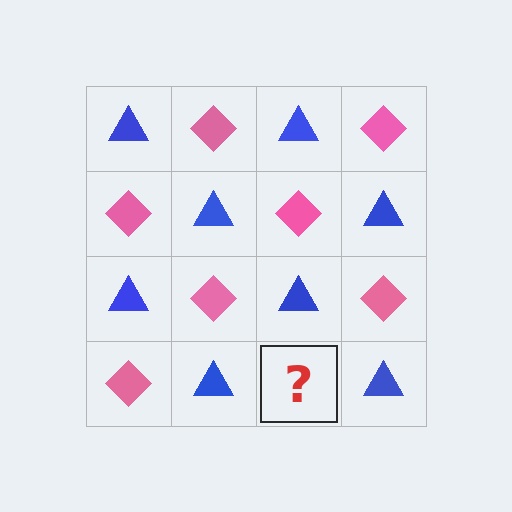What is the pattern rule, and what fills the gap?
The rule is that it alternates blue triangle and pink diamond in a checkerboard pattern. The gap should be filled with a pink diamond.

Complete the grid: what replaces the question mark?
The question mark should be replaced with a pink diamond.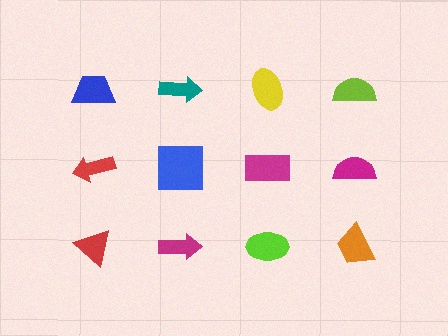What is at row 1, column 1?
A blue trapezoid.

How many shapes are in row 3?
4 shapes.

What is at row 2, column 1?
A red arrow.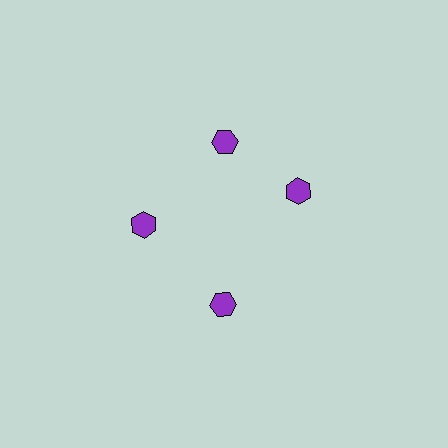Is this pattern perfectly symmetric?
No. The 4 purple hexagons are arranged in a ring, but one element near the 3 o'clock position is rotated out of alignment along the ring, breaking the 4-fold rotational symmetry.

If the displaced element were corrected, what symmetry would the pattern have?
It would have 4-fold rotational symmetry — the pattern would map onto itself every 90 degrees.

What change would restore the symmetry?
The symmetry would be restored by rotating it back into even spacing with its neighbors so that all 4 hexagons sit at equal angles and equal distance from the center.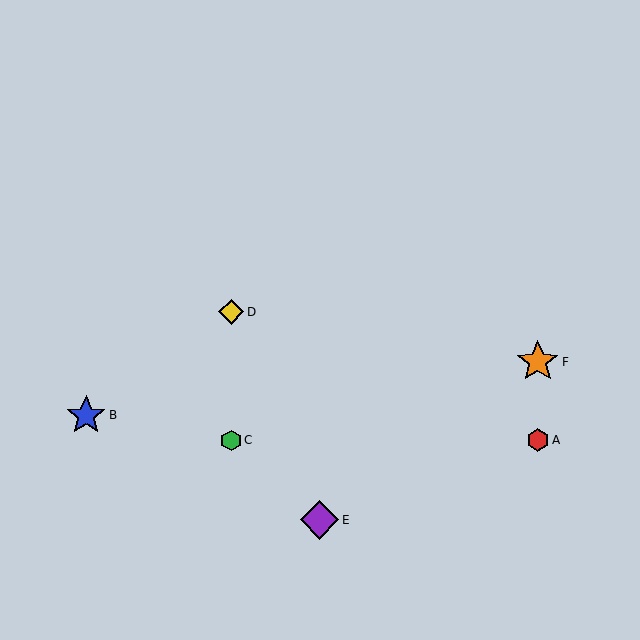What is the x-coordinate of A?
Object A is at x≈538.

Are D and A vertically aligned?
No, D is at x≈231 and A is at x≈538.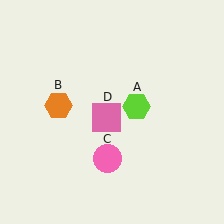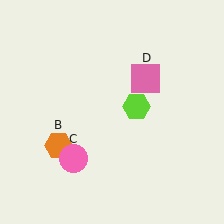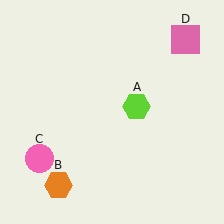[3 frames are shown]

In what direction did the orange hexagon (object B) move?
The orange hexagon (object B) moved down.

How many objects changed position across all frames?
3 objects changed position: orange hexagon (object B), pink circle (object C), pink square (object D).